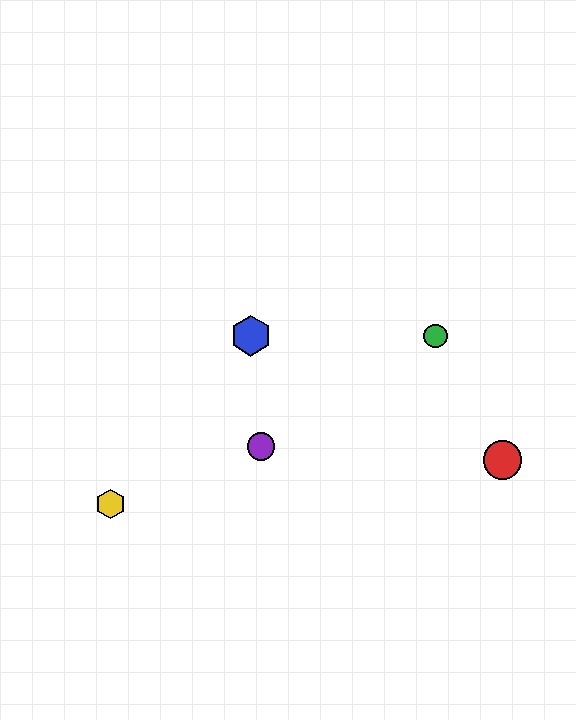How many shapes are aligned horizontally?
2 shapes (the blue hexagon, the green circle) are aligned horizontally.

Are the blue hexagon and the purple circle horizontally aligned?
No, the blue hexagon is at y≈336 and the purple circle is at y≈446.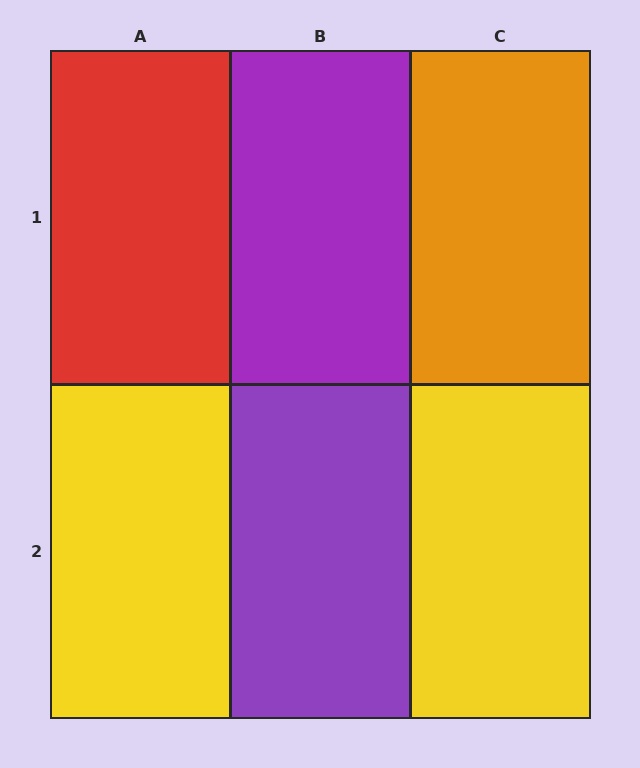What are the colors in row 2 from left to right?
Yellow, purple, yellow.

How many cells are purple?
2 cells are purple.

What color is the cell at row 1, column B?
Purple.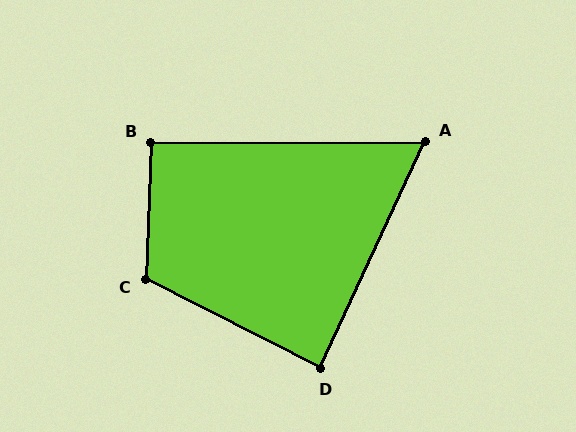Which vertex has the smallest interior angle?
A, at approximately 65 degrees.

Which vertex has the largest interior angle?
C, at approximately 115 degrees.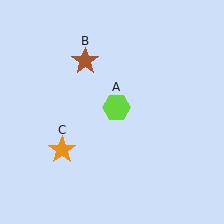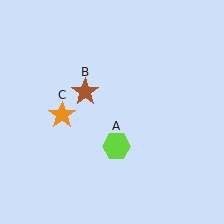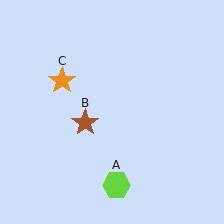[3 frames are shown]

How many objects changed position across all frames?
3 objects changed position: lime hexagon (object A), brown star (object B), orange star (object C).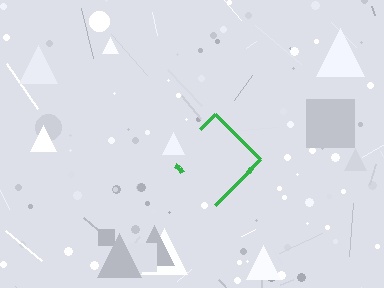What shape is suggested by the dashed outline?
The dashed outline suggests a diamond.